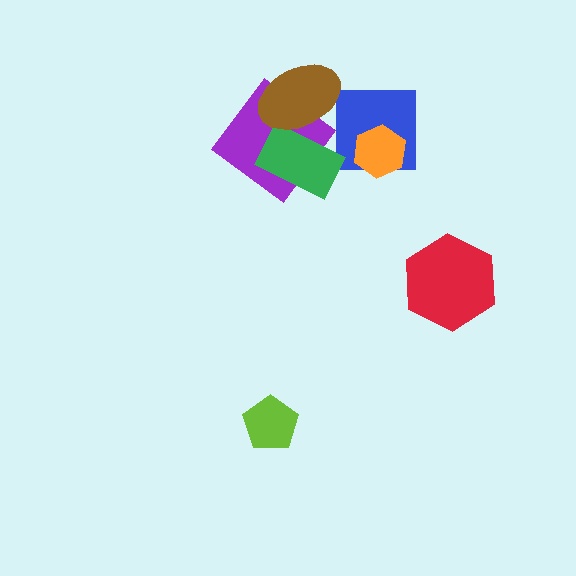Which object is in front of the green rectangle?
The brown ellipse is in front of the green rectangle.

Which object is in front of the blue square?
The orange hexagon is in front of the blue square.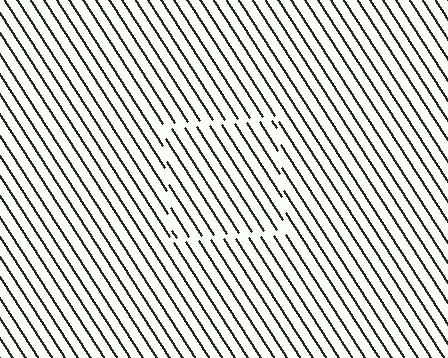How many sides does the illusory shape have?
4 sides — the line-ends trace a square.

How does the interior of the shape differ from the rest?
The interior of the shape contains the same grating, shifted by half a period — the contour is defined by the phase discontinuity where line-ends from the inner and outer gratings abut.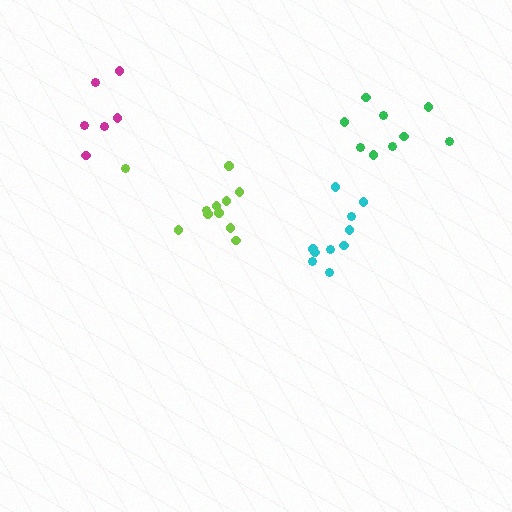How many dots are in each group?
Group 1: 9 dots, Group 2: 10 dots, Group 3: 6 dots, Group 4: 11 dots (36 total).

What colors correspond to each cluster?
The clusters are colored: green, cyan, magenta, lime.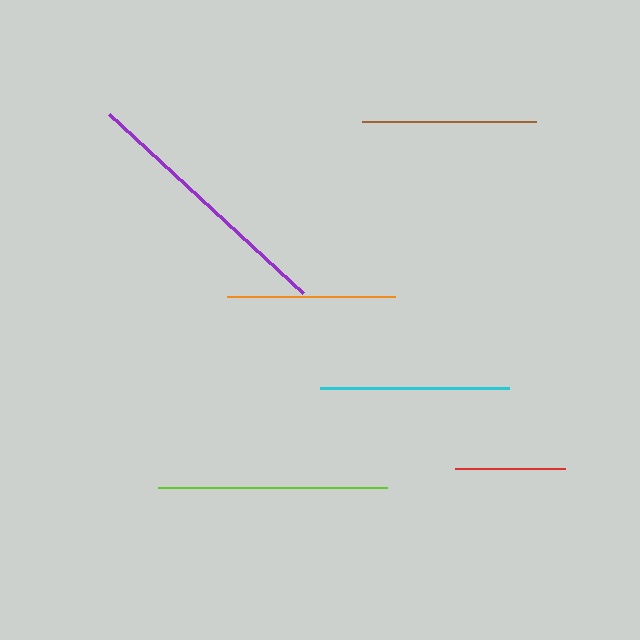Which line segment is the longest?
The purple line is the longest at approximately 264 pixels.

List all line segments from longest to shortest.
From longest to shortest: purple, lime, cyan, brown, orange, red.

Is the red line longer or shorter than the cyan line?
The cyan line is longer than the red line.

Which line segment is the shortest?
The red line is the shortest at approximately 110 pixels.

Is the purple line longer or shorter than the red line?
The purple line is longer than the red line.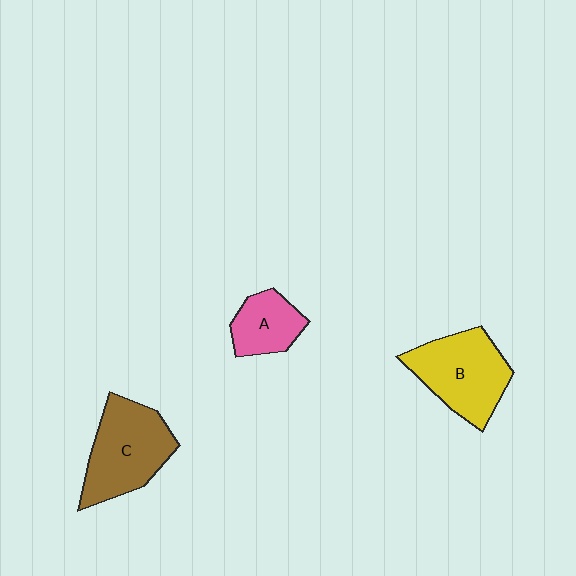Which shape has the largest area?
Shape C (brown).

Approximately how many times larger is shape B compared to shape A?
Approximately 1.8 times.